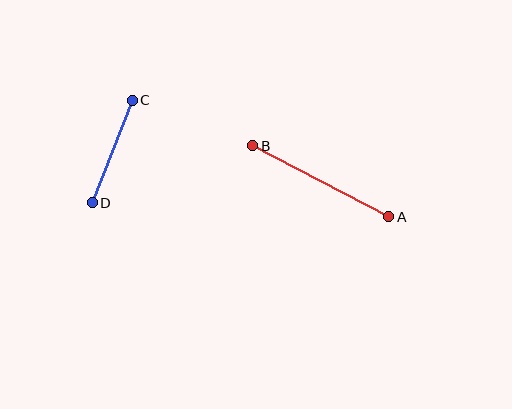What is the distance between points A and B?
The distance is approximately 154 pixels.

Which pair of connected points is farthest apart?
Points A and B are farthest apart.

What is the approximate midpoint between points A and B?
The midpoint is at approximately (321, 181) pixels.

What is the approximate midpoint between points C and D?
The midpoint is at approximately (112, 152) pixels.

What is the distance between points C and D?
The distance is approximately 110 pixels.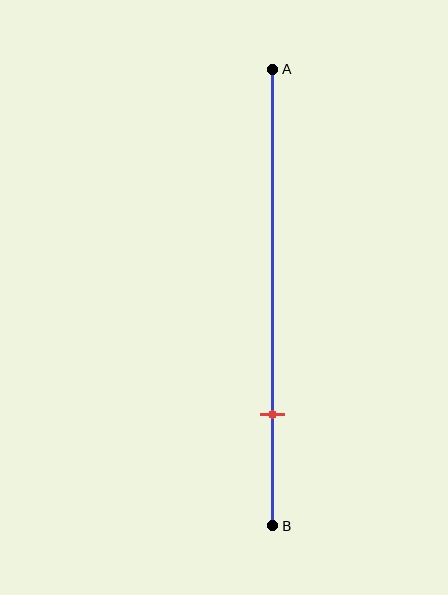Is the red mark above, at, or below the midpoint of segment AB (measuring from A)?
The red mark is below the midpoint of segment AB.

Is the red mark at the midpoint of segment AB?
No, the mark is at about 75% from A, not at the 50% midpoint.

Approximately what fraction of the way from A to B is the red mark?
The red mark is approximately 75% of the way from A to B.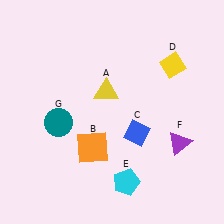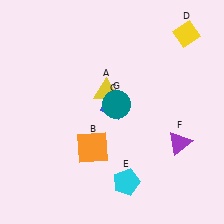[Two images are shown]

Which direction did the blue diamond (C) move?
The blue diamond (C) moved up.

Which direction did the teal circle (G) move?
The teal circle (G) moved right.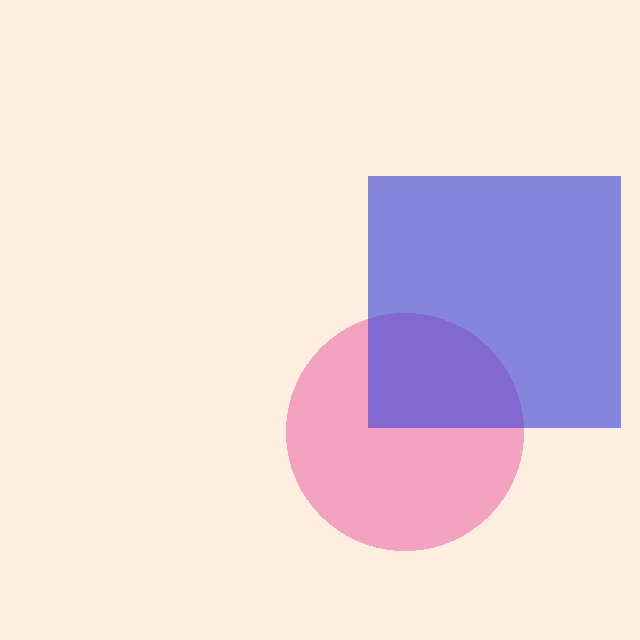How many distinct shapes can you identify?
There are 2 distinct shapes: a pink circle, a blue square.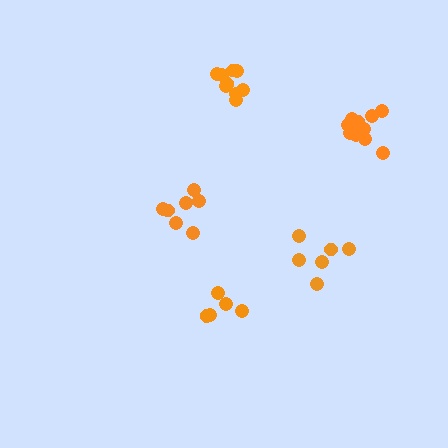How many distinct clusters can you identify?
There are 5 distinct clusters.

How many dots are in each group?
Group 1: 5 dots, Group 2: 6 dots, Group 3: 11 dots, Group 4: 7 dots, Group 5: 9 dots (38 total).